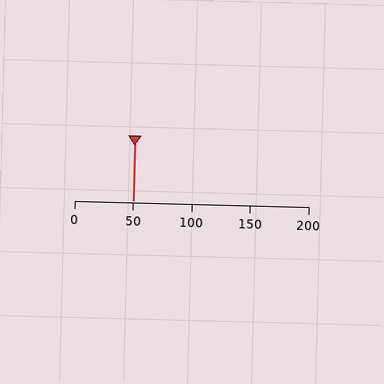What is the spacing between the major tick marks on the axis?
The major ticks are spaced 50 apart.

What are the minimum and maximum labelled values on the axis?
The axis runs from 0 to 200.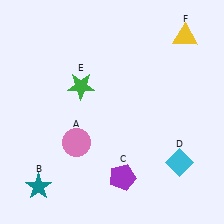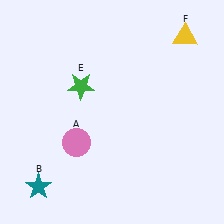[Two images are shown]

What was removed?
The cyan diamond (D), the purple pentagon (C) were removed in Image 2.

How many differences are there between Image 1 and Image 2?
There are 2 differences between the two images.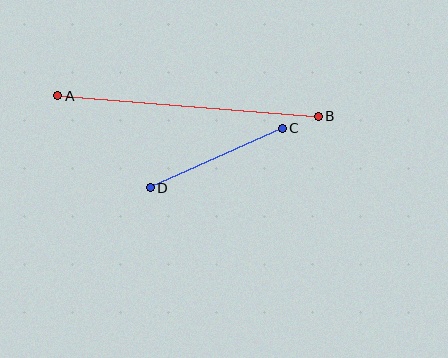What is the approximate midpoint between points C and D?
The midpoint is at approximately (216, 158) pixels.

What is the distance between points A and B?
The distance is approximately 261 pixels.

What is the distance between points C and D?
The distance is approximately 145 pixels.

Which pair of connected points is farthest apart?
Points A and B are farthest apart.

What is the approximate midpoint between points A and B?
The midpoint is at approximately (188, 106) pixels.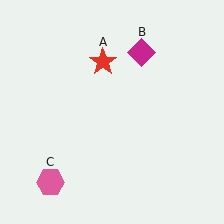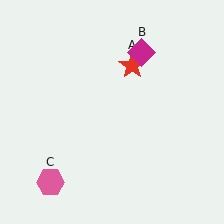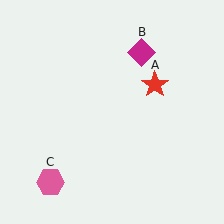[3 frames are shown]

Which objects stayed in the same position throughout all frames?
Magenta diamond (object B) and pink hexagon (object C) remained stationary.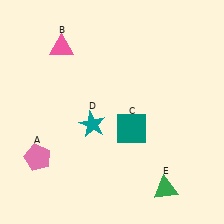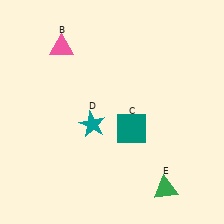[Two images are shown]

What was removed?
The pink pentagon (A) was removed in Image 2.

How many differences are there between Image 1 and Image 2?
There is 1 difference between the two images.